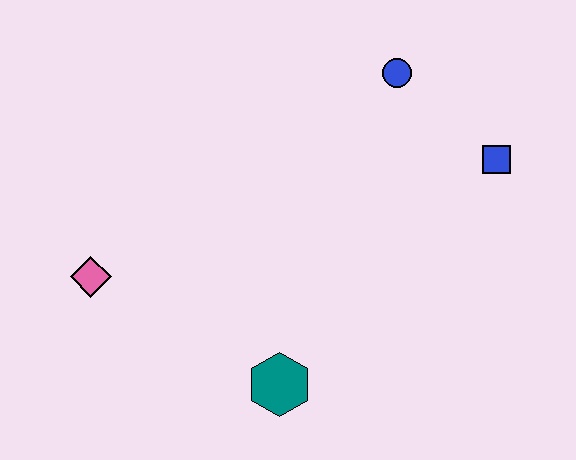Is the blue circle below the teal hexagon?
No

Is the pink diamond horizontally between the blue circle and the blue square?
No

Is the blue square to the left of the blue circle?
No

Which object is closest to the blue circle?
The blue square is closest to the blue circle.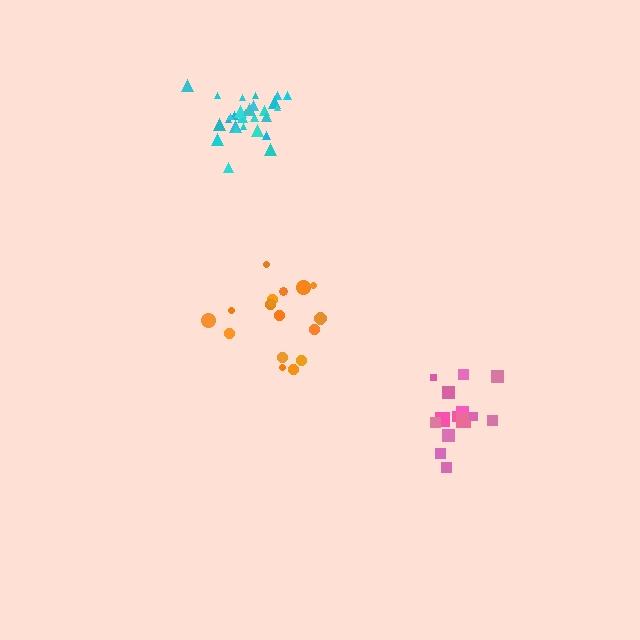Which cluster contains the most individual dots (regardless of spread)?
Cyan (29).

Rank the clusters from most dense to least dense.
cyan, pink, orange.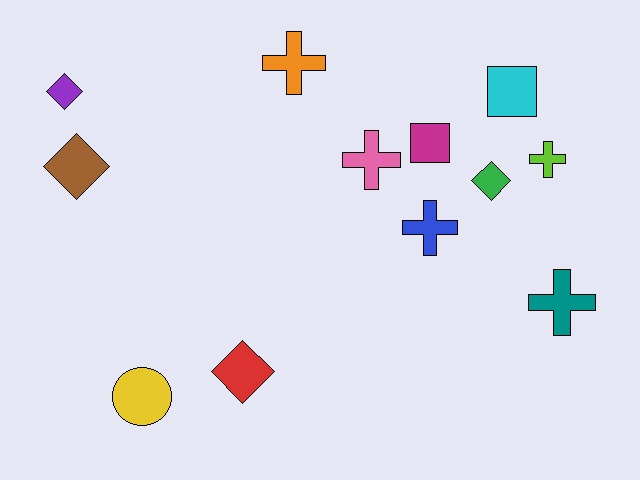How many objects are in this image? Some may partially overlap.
There are 12 objects.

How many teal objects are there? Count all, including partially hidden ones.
There is 1 teal object.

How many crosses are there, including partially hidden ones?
There are 5 crosses.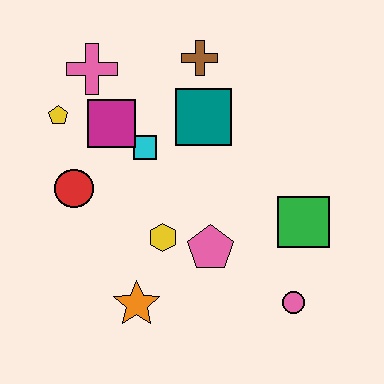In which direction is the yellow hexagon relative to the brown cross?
The yellow hexagon is below the brown cross.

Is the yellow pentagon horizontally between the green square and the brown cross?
No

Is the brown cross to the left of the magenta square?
No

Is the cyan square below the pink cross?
Yes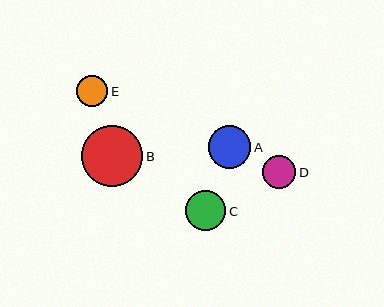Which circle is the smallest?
Circle E is the smallest with a size of approximately 31 pixels.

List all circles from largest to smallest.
From largest to smallest: B, A, C, D, E.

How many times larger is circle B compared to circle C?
Circle B is approximately 1.5 times the size of circle C.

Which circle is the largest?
Circle B is the largest with a size of approximately 61 pixels.